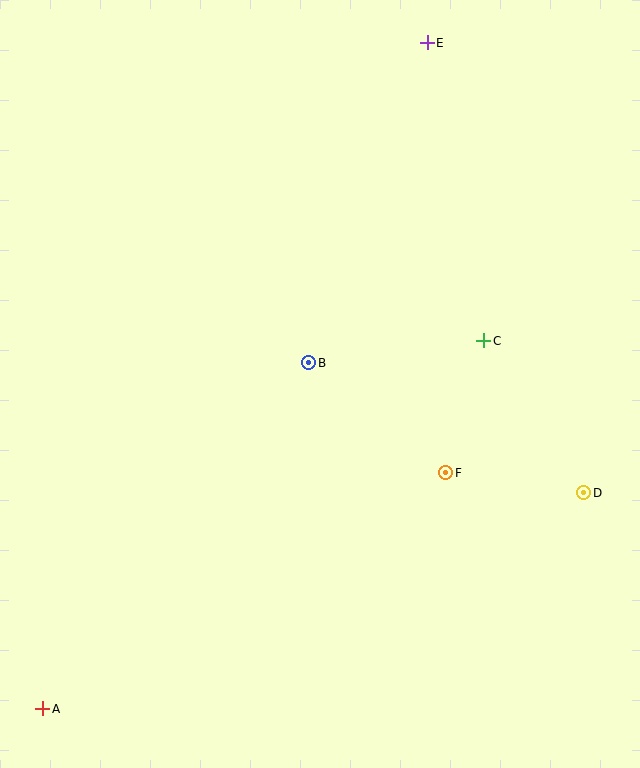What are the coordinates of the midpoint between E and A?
The midpoint between E and A is at (235, 376).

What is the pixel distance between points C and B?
The distance between C and B is 176 pixels.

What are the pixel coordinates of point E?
Point E is at (427, 43).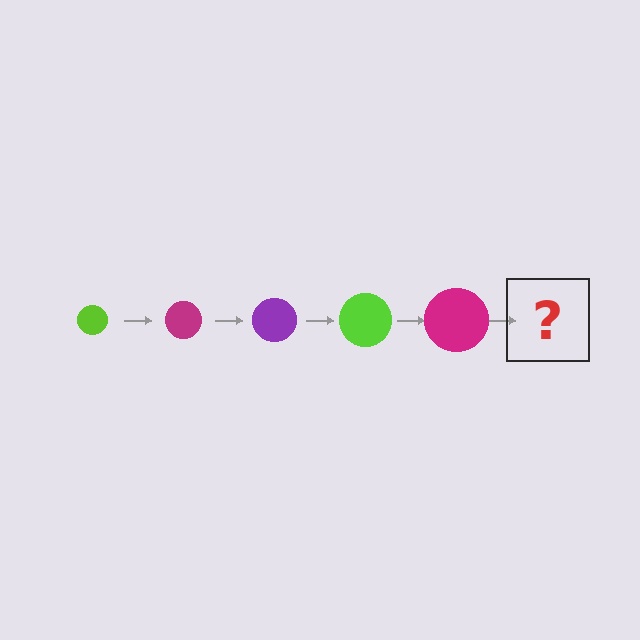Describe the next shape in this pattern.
It should be a purple circle, larger than the previous one.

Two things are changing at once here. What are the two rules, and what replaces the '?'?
The two rules are that the circle grows larger each step and the color cycles through lime, magenta, and purple. The '?' should be a purple circle, larger than the previous one.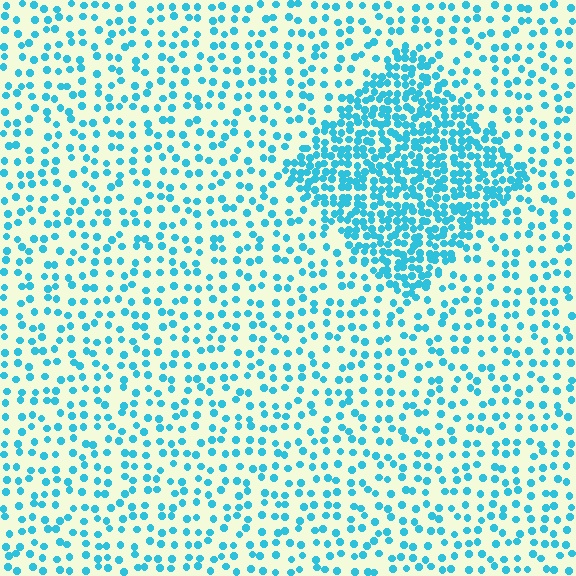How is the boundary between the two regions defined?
The boundary is defined by a change in element density (approximately 2.5x ratio). All elements are the same color, size, and shape.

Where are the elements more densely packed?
The elements are more densely packed inside the diamond boundary.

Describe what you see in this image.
The image contains small cyan elements arranged at two different densities. A diamond-shaped region is visible where the elements are more densely packed than the surrounding area.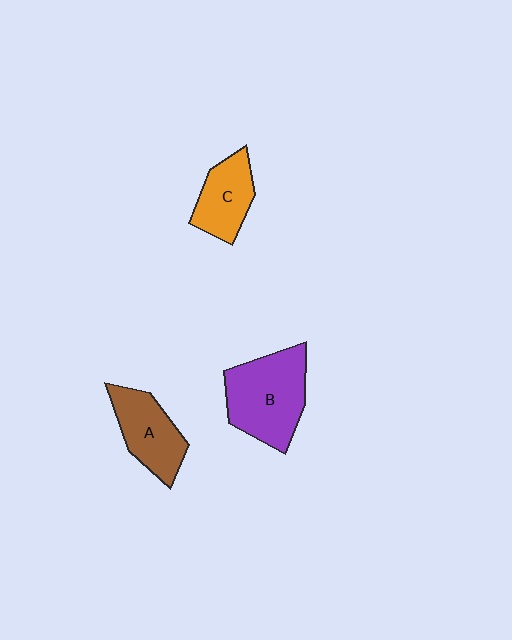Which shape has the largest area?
Shape B (purple).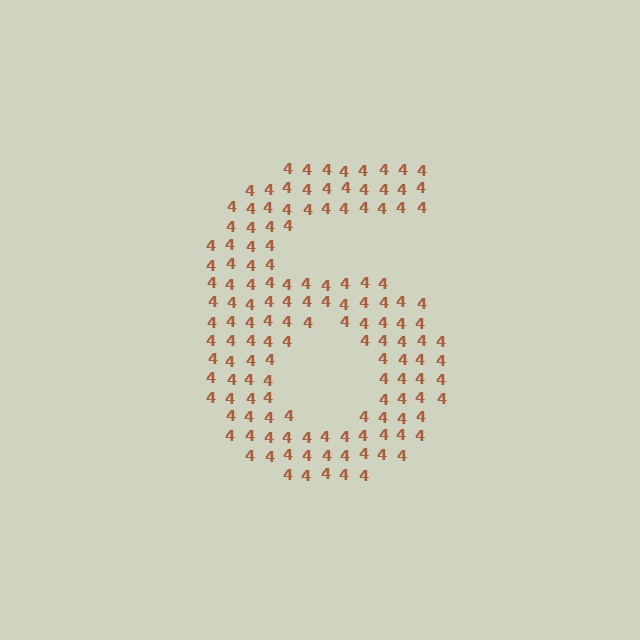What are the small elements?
The small elements are digit 4's.